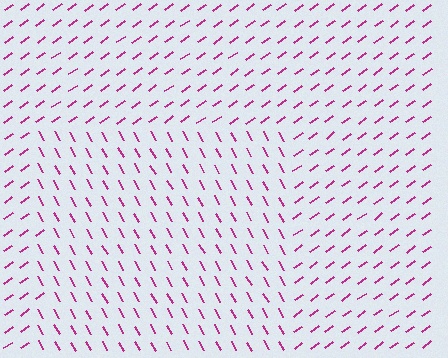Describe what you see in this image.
The image is filled with small magenta line segments. A rectangle region in the image has lines oriented differently from the surrounding lines, creating a visible texture boundary.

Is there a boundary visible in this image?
Yes, there is a texture boundary formed by a change in line orientation.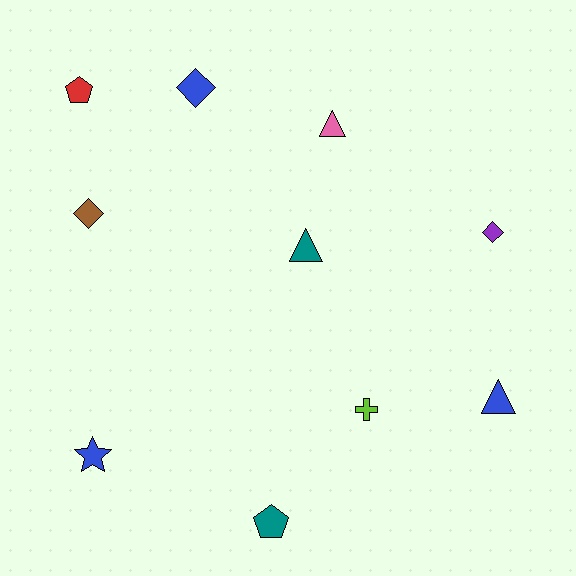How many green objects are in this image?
There are no green objects.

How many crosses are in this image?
There is 1 cross.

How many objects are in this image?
There are 10 objects.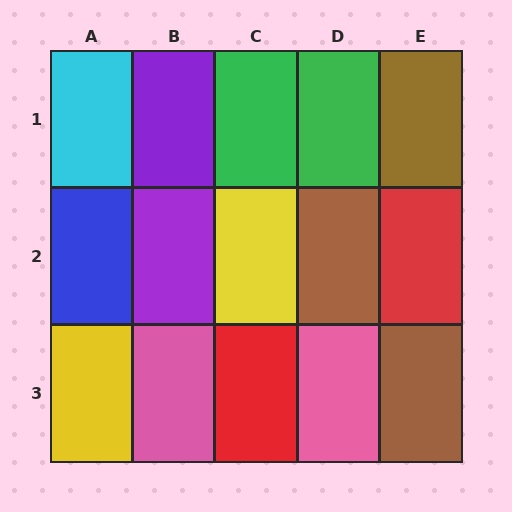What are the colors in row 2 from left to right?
Blue, purple, yellow, brown, red.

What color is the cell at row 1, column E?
Brown.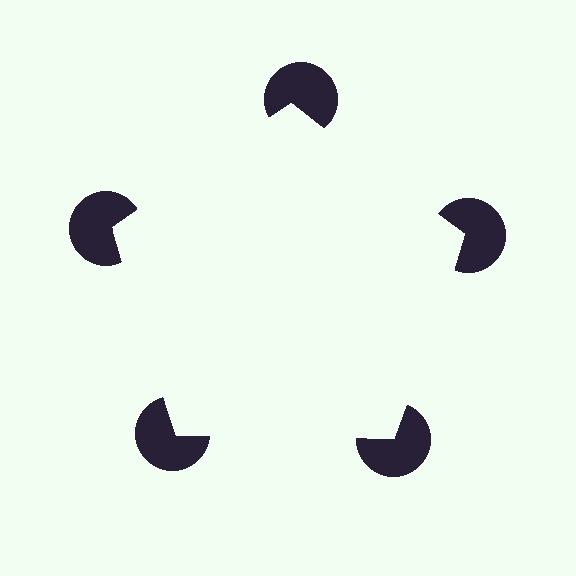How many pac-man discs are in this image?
There are 5 — one at each vertex of the illusory pentagon.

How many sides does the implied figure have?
5 sides.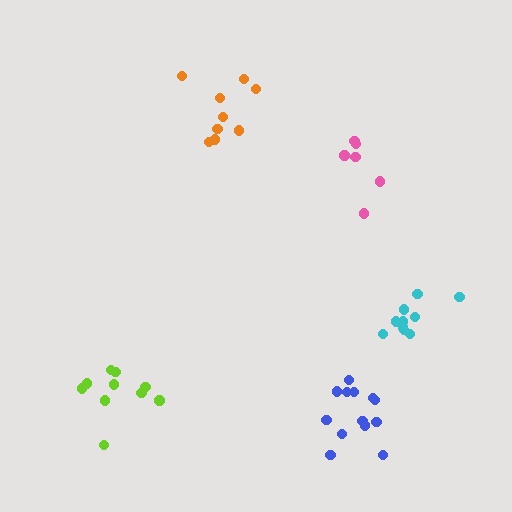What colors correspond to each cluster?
The clusters are colored: blue, lime, cyan, orange, pink.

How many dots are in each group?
Group 1: 13 dots, Group 2: 10 dots, Group 3: 10 dots, Group 4: 9 dots, Group 5: 7 dots (49 total).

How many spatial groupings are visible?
There are 5 spatial groupings.